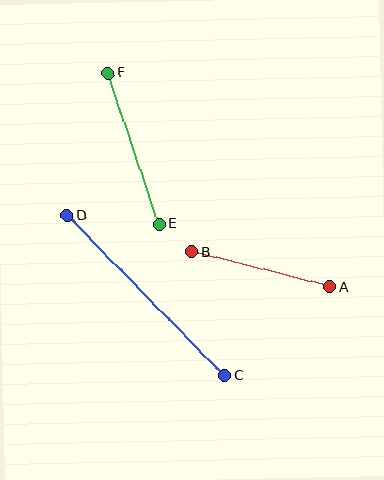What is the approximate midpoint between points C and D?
The midpoint is at approximately (146, 295) pixels.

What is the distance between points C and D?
The distance is approximately 224 pixels.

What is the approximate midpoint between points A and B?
The midpoint is at approximately (261, 270) pixels.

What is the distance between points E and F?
The distance is approximately 159 pixels.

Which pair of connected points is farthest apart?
Points C and D are farthest apart.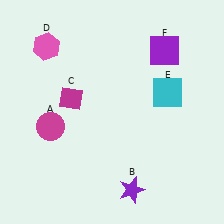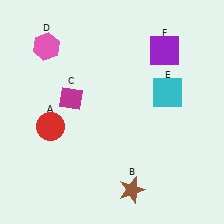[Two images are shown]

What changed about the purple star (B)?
In Image 1, B is purple. In Image 2, it changed to brown.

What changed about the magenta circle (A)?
In Image 1, A is magenta. In Image 2, it changed to red.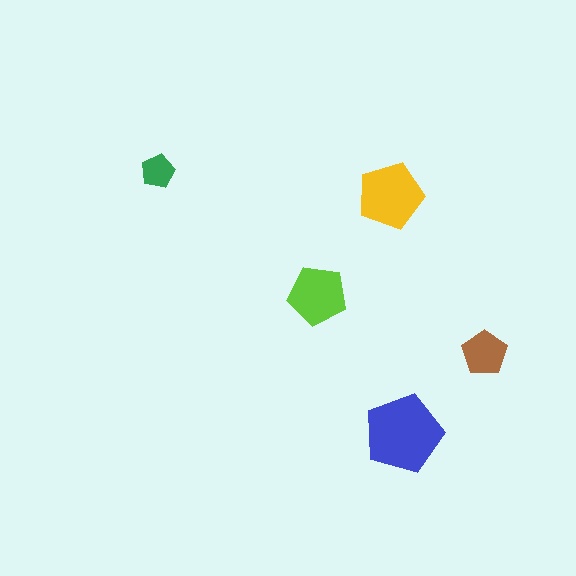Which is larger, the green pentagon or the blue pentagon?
The blue one.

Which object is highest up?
The green pentagon is topmost.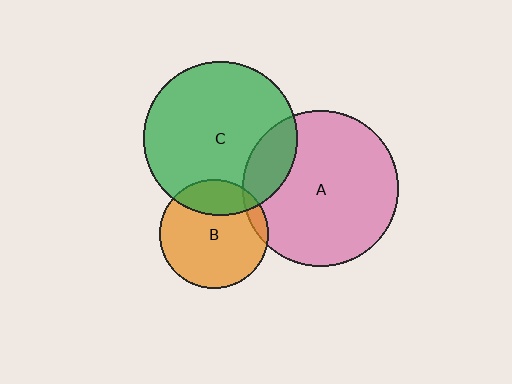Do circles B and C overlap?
Yes.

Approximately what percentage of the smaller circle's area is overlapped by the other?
Approximately 25%.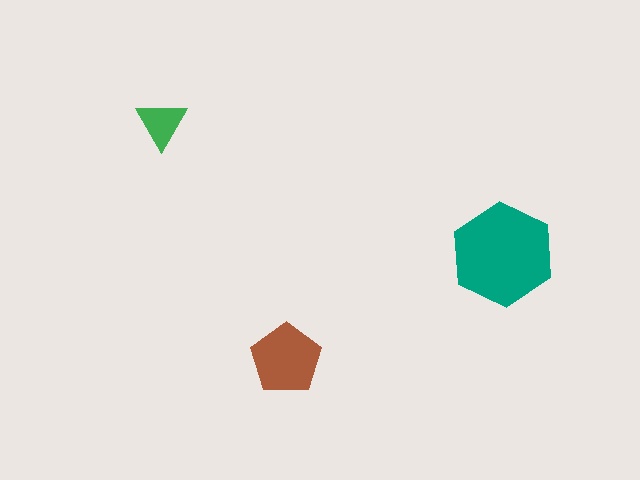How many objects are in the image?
There are 3 objects in the image.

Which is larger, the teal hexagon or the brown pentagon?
The teal hexagon.